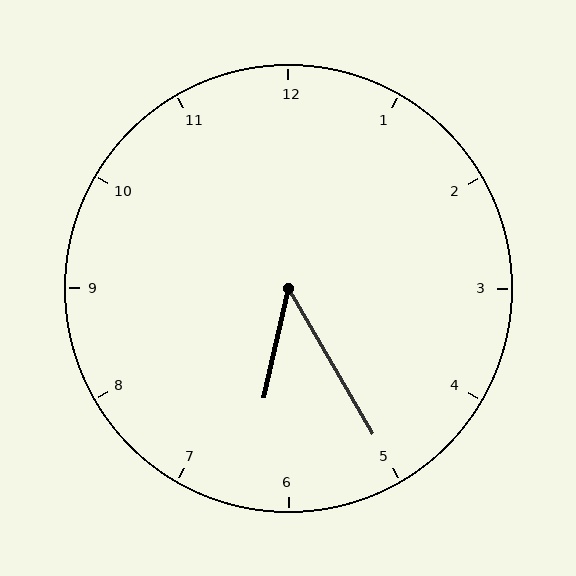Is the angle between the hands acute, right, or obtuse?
It is acute.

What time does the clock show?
6:25.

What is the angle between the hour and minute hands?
Approximately 42 degrees.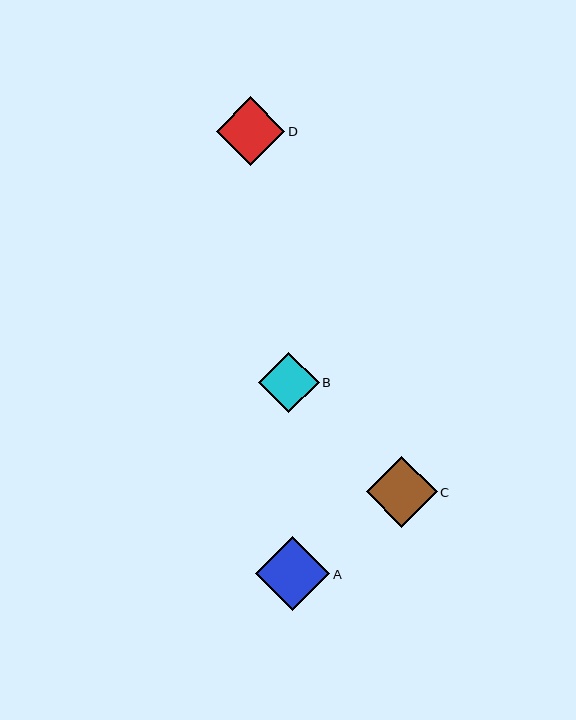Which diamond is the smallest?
Diamond B is the smallest with a size of approximately 61 pixels.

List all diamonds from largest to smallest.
From largest to smallest: A, C, D, B.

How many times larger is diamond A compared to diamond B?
Diamond A is approximately 1.2 times the size of diamond B.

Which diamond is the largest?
Diamond A is the largest with a size of approximately 75 pixels.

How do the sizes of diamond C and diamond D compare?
Diamond C and diamond D are approximately the same size.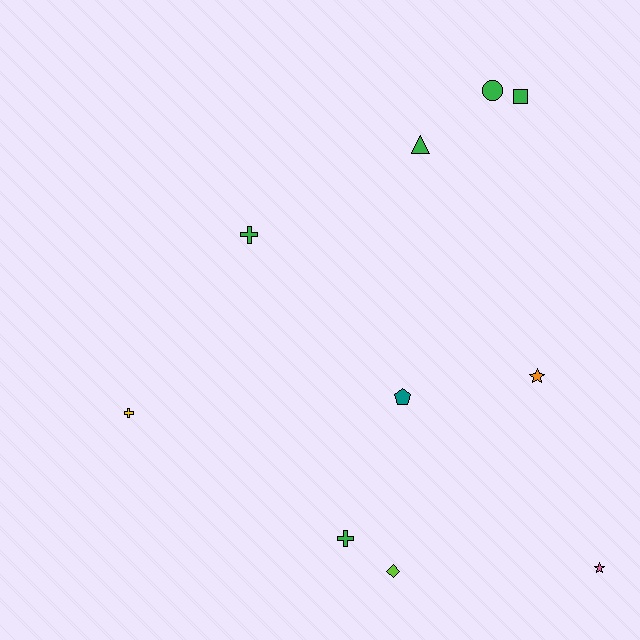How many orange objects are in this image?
There is 1 orange object.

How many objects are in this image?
There are 10 objects.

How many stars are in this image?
There are 2 stars.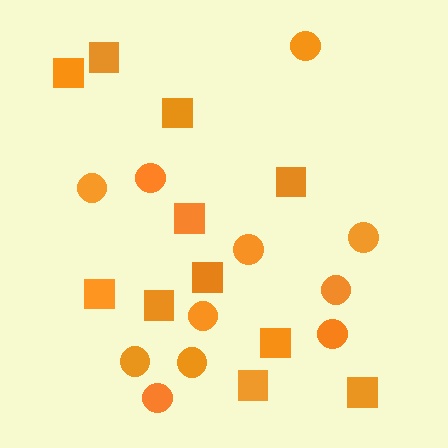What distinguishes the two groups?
There are 2 groups: one group of circles (11) and one group of squares (11).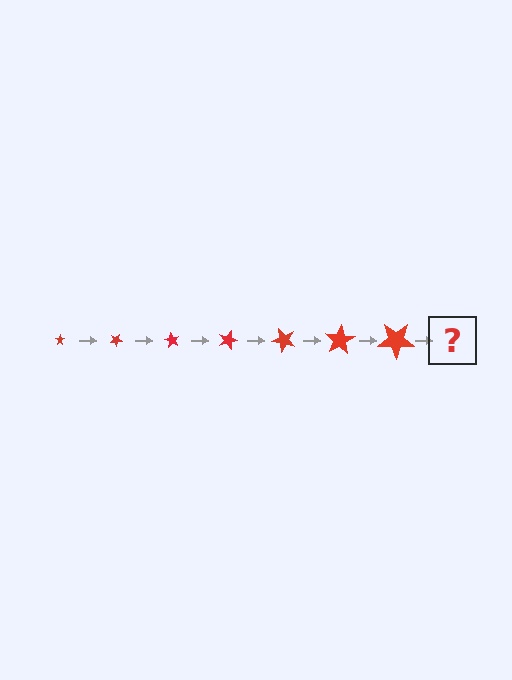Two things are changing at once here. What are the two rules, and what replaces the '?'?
The two rules are that the star grows larger each step and it rotates 30 degrees each step. The '?' should be a star, larger than the previous one and rotated 210 degrees from the start.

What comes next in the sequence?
The next element should be a star, larger than the previous one and rotated 210 degrees from the start.